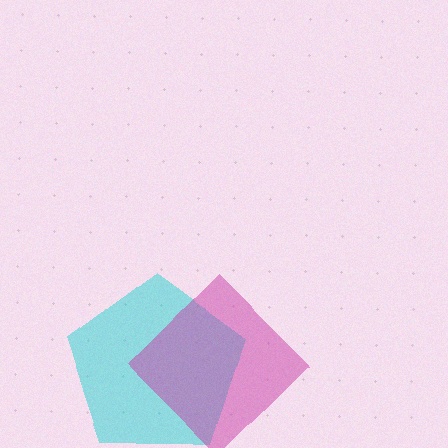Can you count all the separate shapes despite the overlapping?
Yes, there are 2 separate shapes.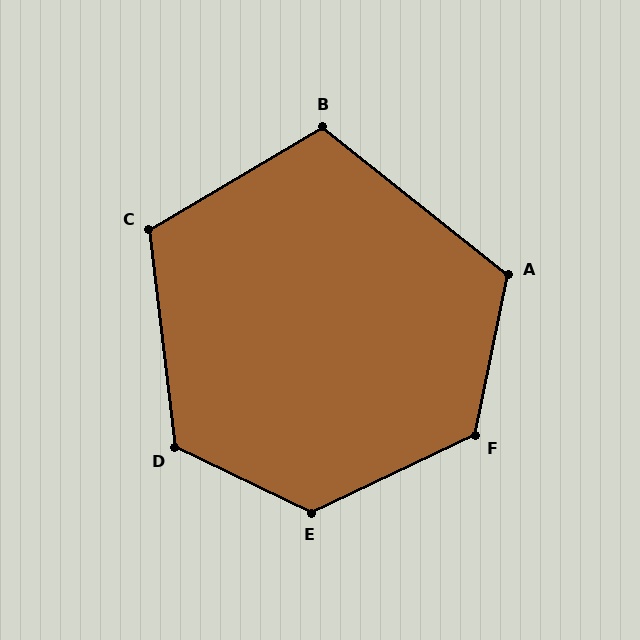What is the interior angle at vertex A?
Approximately 117 degrees (obtuse).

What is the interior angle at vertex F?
Approximately 127 degrees (obtuse).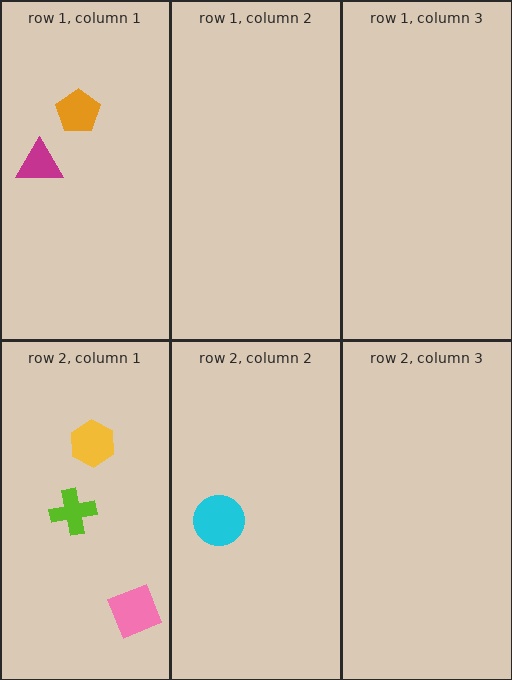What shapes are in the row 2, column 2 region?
The cyan circle.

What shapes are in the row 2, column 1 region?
The yellow hexagon, the lime cross, the pink diamond.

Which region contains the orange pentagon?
The row 1, column 1 region.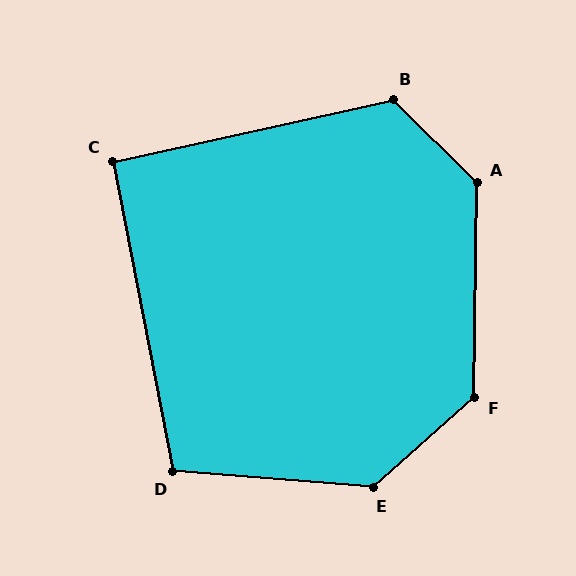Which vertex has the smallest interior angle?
C, at approximately 92 degrees.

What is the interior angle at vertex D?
Approximately 105 degrees (obtuse).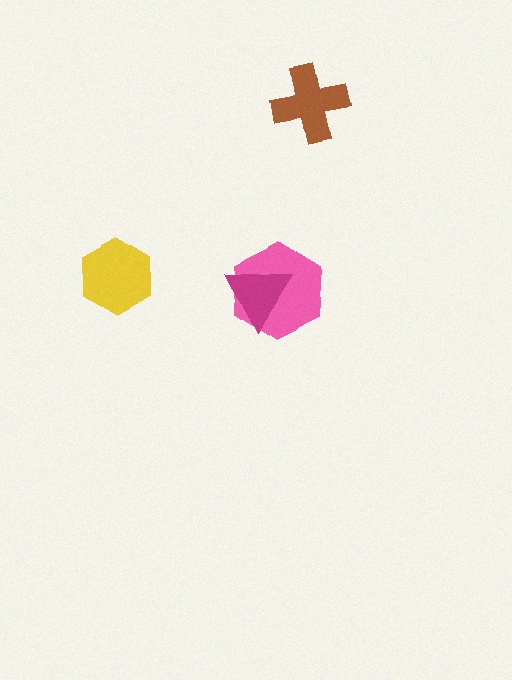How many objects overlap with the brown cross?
0 objects overlap with the brown cross.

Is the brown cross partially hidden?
No, no other shape covers it.